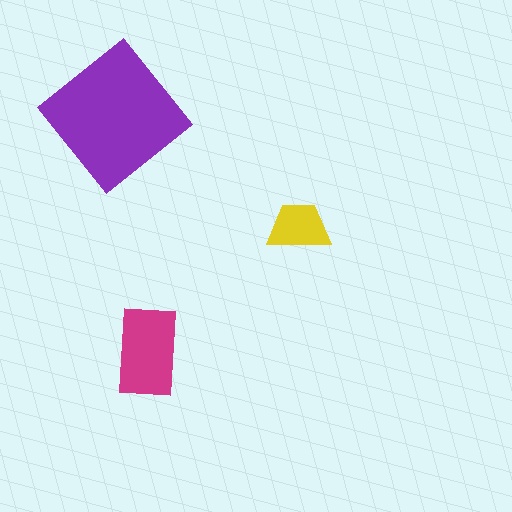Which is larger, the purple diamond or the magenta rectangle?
The purple diamond.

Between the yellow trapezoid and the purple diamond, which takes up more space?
The purple diamond.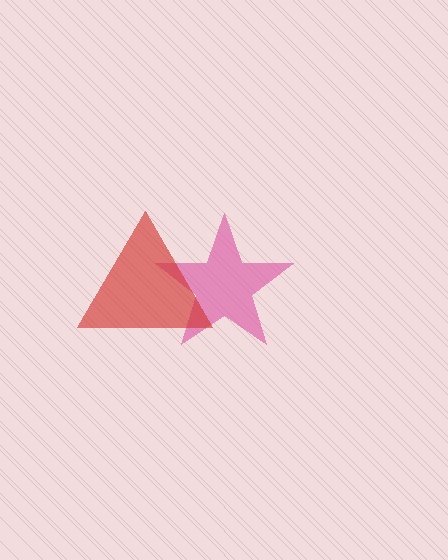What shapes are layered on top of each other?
The layered shapes are: a pink star, a red triangle.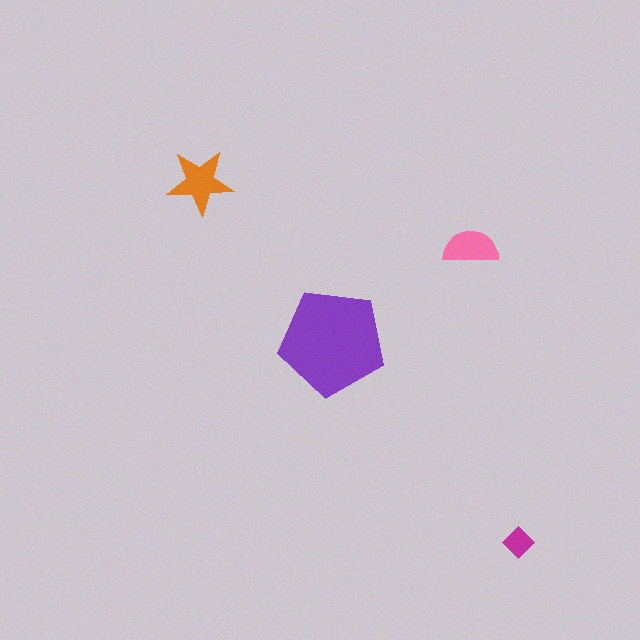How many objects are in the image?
There are 4 objects in the image.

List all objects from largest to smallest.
The purple pentagon, the orange star, the pink semicircle, the magenta diamond.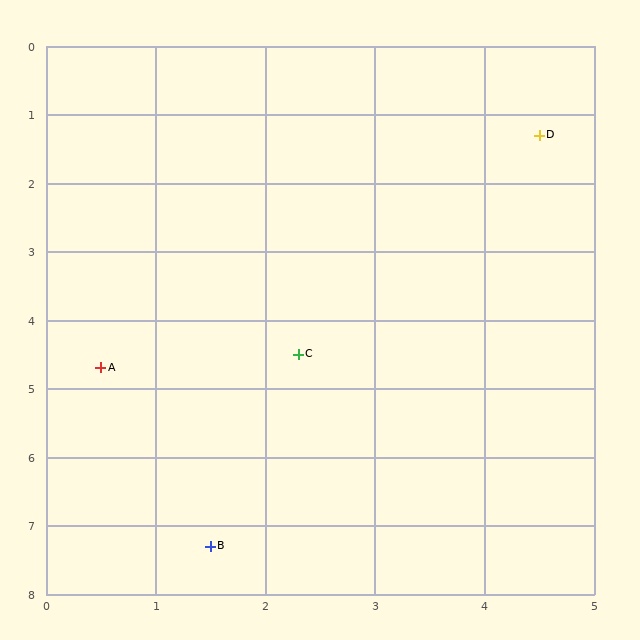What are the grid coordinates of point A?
Point A is at approximately (0.5, 4.7).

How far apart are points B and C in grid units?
Points B and C are about 2.9 grid units apart.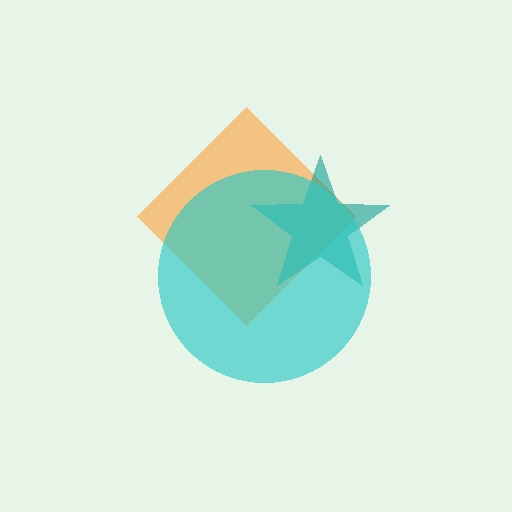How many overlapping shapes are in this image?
There are 3 overlapping shapes in the image.